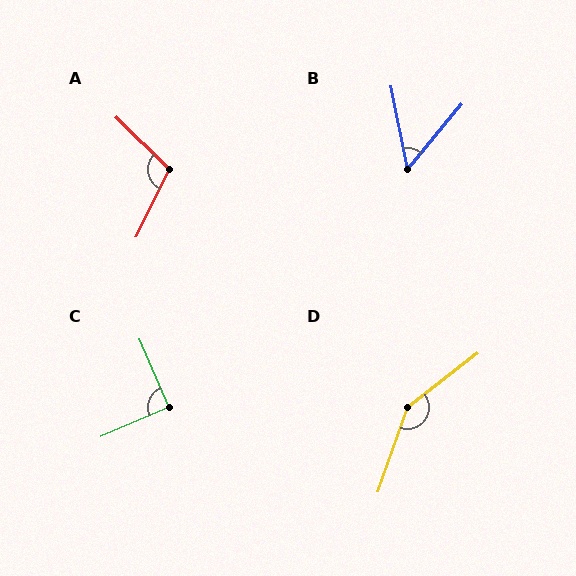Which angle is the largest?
D, at approximately 147 degrees.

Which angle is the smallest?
B, at approximately 51 degrees.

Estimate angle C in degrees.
Approximately 90 degrees.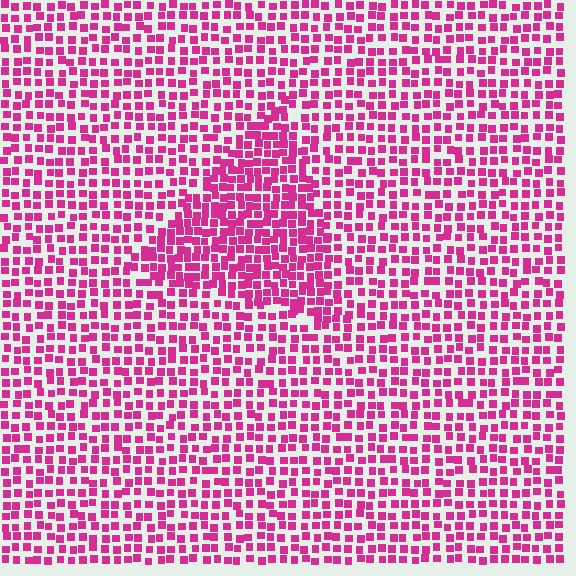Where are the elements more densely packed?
The elements are more densely packed inside the triangle boundary.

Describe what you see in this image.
The image contains small magenta elements arranged at two different densities. A triangle-shaped region is visible where the elements are more densely packed than the surrounding area.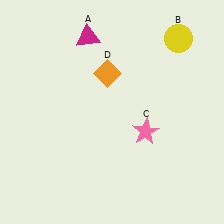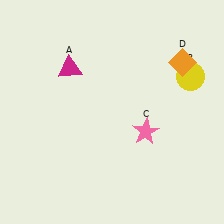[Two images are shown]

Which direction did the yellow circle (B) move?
The yellow circle (B) moved down.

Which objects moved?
The objects that moved are: the magenta triangle (A), the yellow circle (B), the orange diamond (D).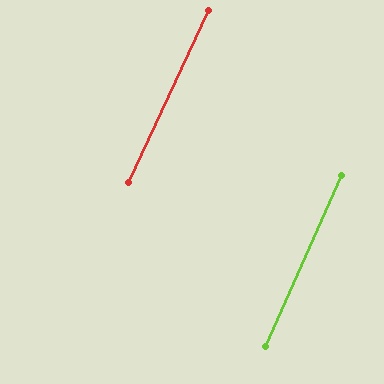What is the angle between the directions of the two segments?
Approximately 1 degree.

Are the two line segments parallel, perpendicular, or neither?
Parallel — their directions differ by only 1.2°.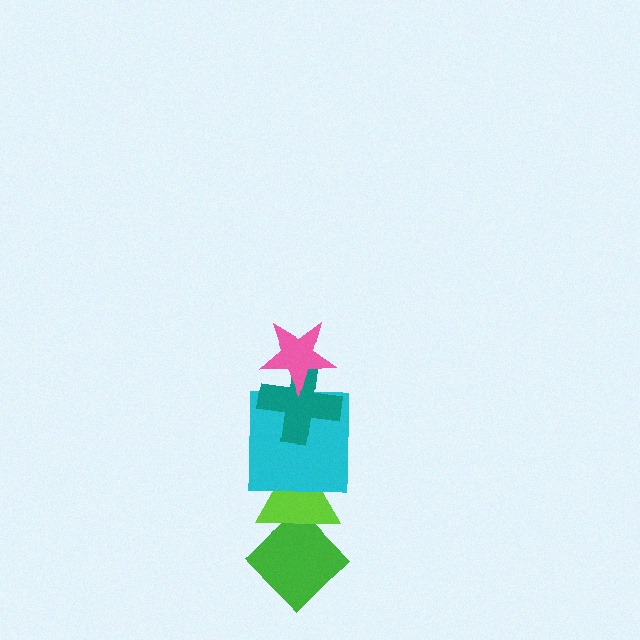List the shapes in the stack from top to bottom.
From top to bottom: the pink star, the teal cross, the cyan square, the lime triangle, the green diamond.